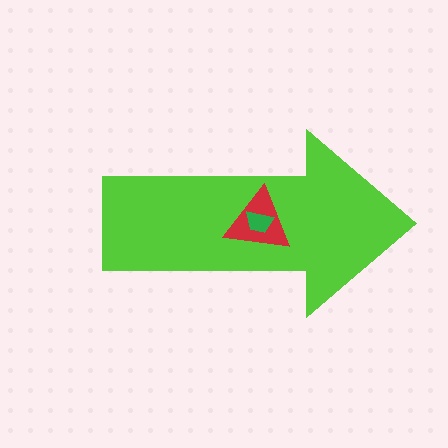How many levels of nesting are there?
3.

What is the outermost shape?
The lime arrow.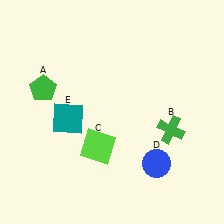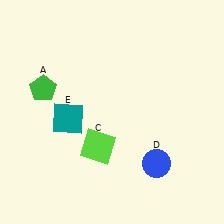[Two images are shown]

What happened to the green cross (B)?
The green cross (B) was removed in Image 2. It was in the bottom-right area of Image 1.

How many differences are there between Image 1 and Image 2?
There is 1 difference between the two images.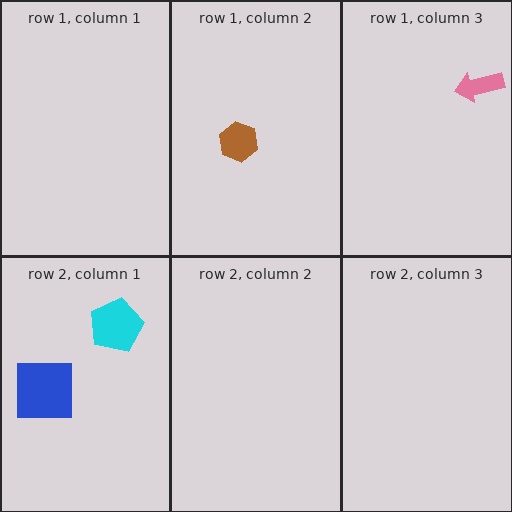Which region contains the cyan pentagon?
The row 2, column 1 region.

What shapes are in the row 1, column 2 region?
The brown hexagon.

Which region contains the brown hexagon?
The row 1, column 2 region.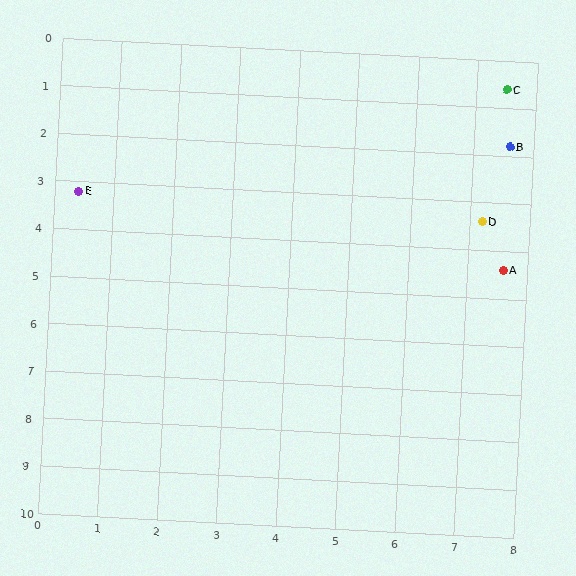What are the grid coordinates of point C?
Point C is at approximately (7.5, 0.6).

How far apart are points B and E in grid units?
Points B and E are about 7.3 grid units apart.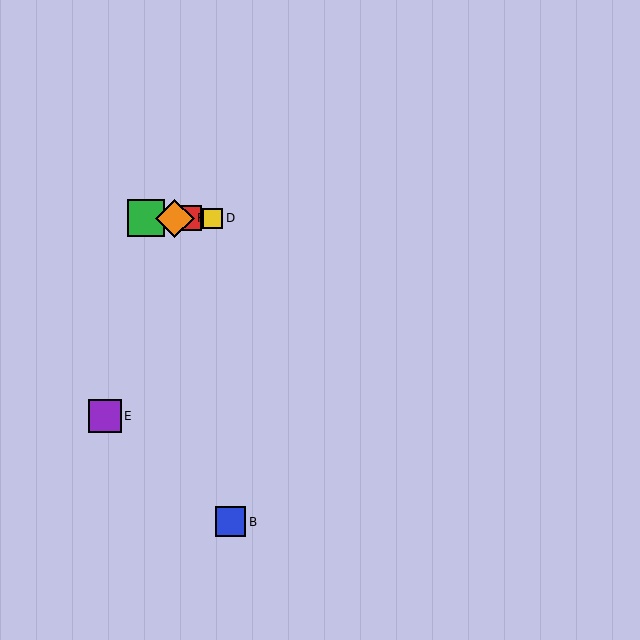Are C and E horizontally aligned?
No, C is at y≈218 and E is at y≈416.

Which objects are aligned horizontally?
Objects A, C, D, F are aligned horizontally.